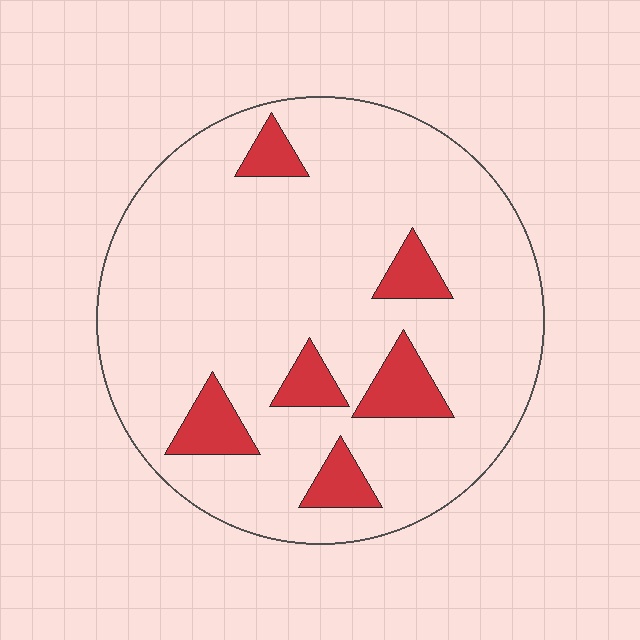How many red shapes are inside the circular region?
6.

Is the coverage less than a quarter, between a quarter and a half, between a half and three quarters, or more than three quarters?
Less than a quarter.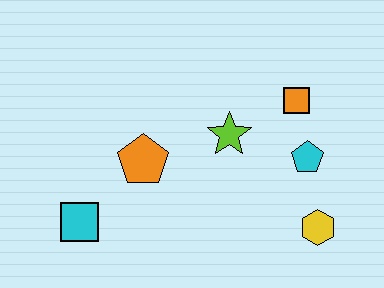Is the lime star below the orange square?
Yes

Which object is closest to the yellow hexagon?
The cyan pentagon is closest to the yellow hexagon.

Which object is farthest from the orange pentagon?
The yellow hexagon is farthest from the orange pentagon.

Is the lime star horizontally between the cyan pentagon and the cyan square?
Yes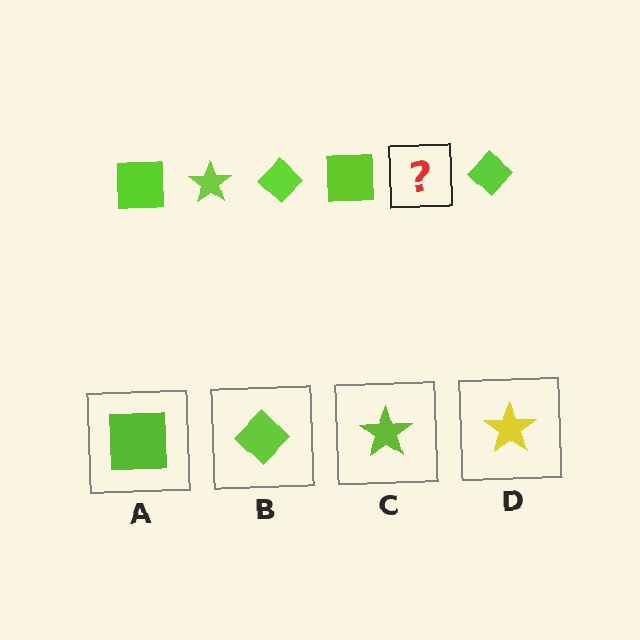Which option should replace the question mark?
Option C.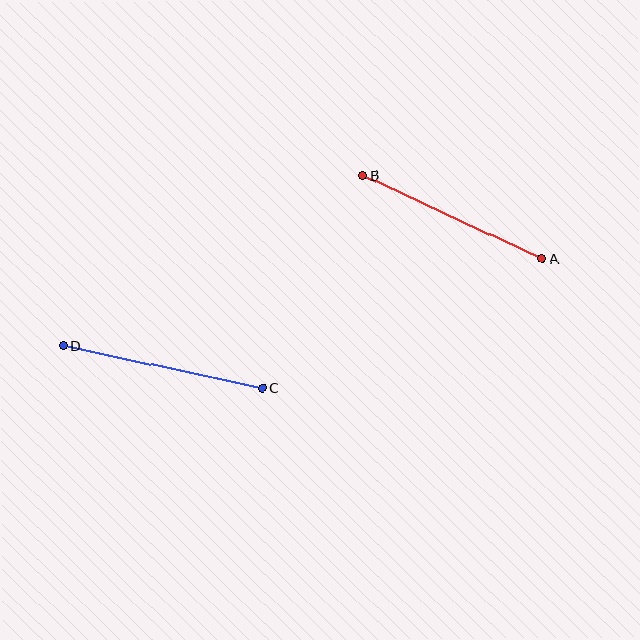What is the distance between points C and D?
The distance is approximately 203 pixels.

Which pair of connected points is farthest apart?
Points C and D are farthest apart.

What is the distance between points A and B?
The distance is approximately 198 pixels.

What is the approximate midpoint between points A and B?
The midpoint is at approximately (452, 217) pixels.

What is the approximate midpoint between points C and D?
The midpoint is at approximately (163, 367) pixels.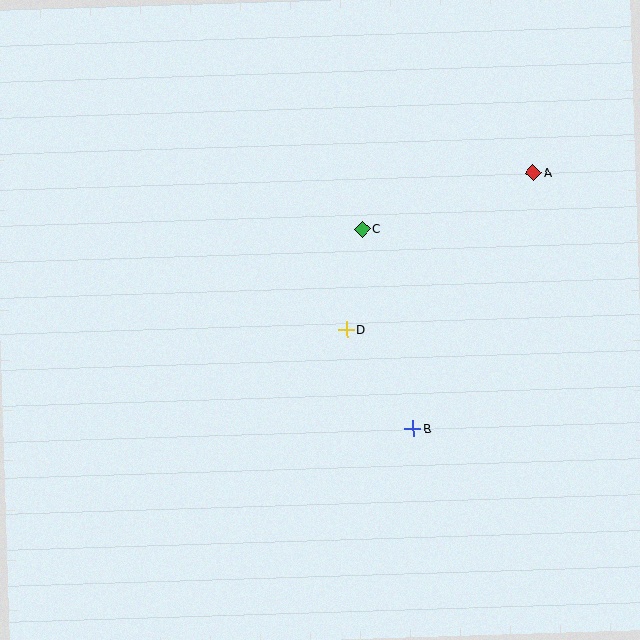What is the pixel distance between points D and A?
The distance between D and A is 244 pixels.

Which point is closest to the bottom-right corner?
Point B is closest to the bottom-right corner.